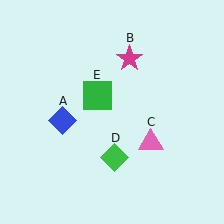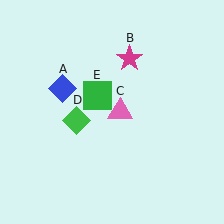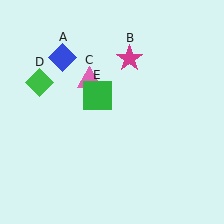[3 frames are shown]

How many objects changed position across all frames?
3 objects changed position: blue diamond (object A), pink triangle (object C), green diamond (object D).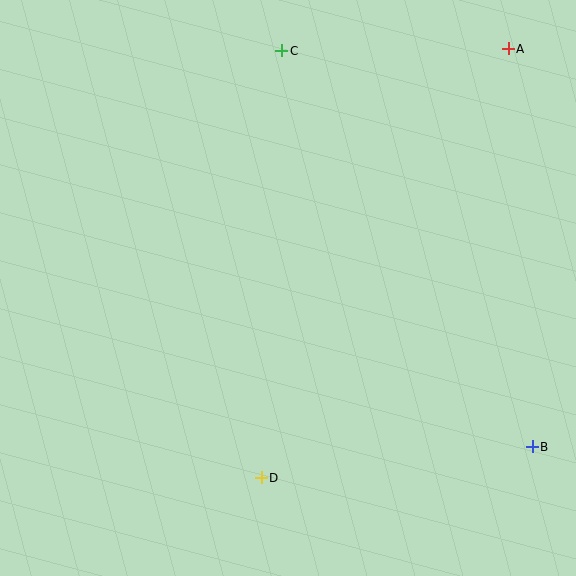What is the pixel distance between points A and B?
The distance between A and B is 398 pixels.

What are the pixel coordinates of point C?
Point C is at (282, 51).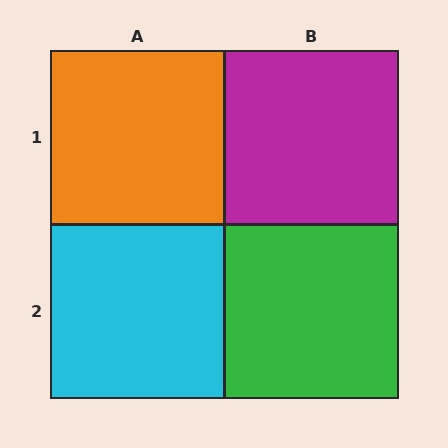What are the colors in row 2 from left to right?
Cyan, green.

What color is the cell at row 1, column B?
Magenta.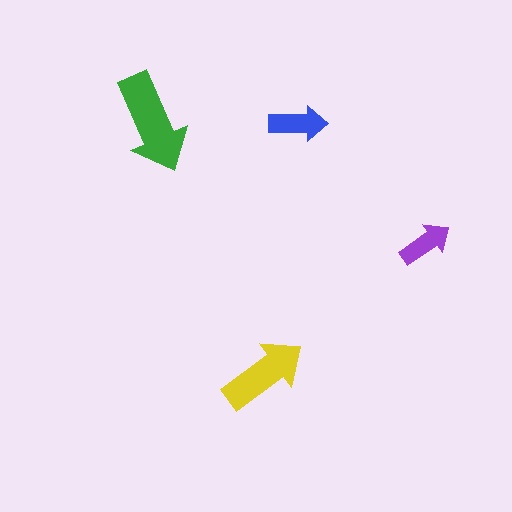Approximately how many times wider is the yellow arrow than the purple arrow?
About 1.5 times wider.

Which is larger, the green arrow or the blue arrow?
The green one.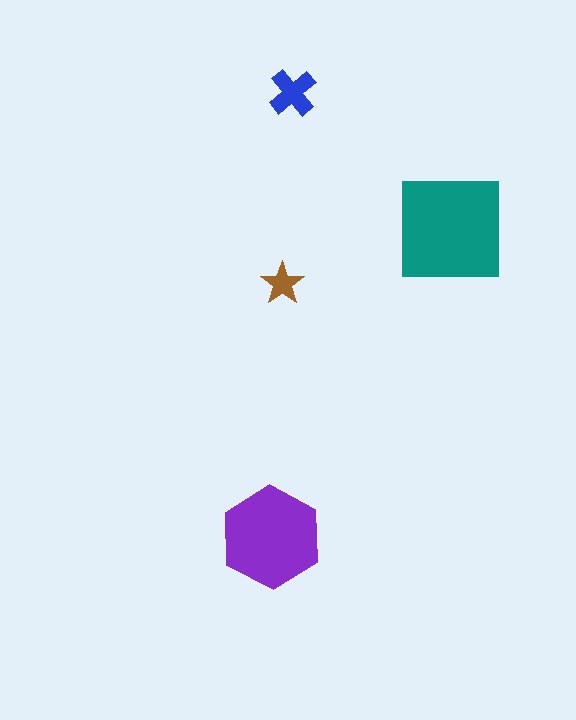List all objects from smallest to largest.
The brown star, the blue cross, the purple hexagon, the teal square.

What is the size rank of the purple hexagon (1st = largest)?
2nd.